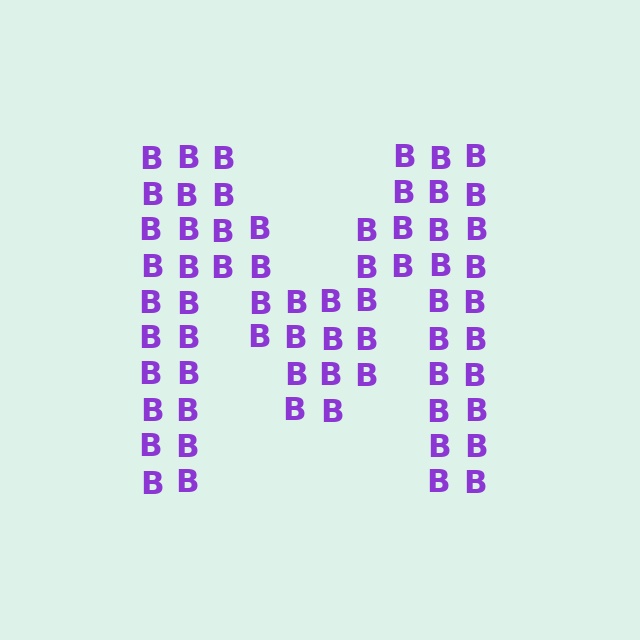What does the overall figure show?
The overall figure shows the letter M.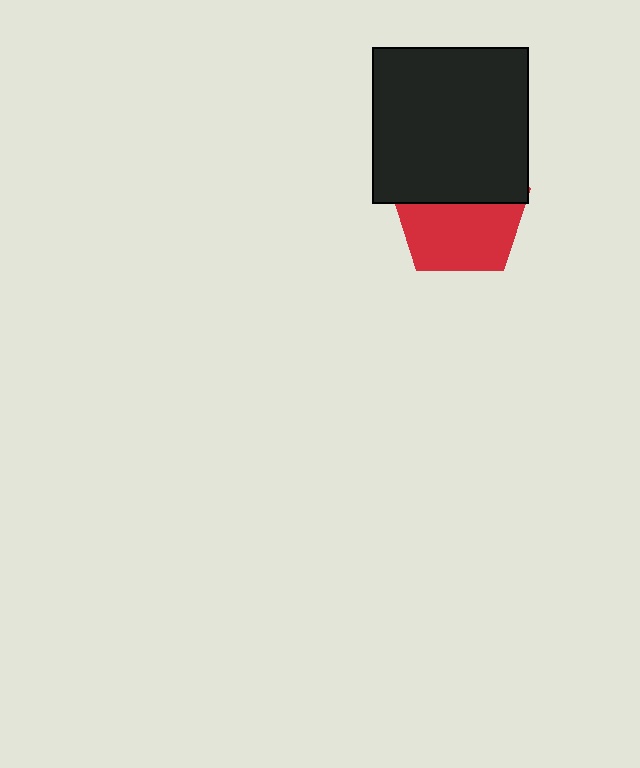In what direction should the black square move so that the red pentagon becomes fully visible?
The black square should move up. That is the shortest direction to clear the overlap and leave the red pentagon fully visible.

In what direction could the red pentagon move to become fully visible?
The red pentagon could move down. That would shift it out from behind the black square entirely.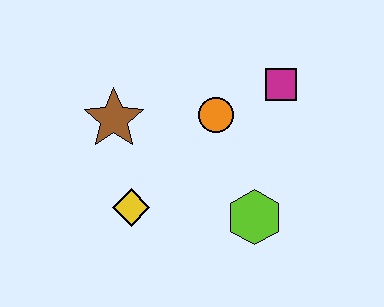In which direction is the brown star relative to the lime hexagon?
The brown star is to the left of the lime hexagon.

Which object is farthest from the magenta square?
The yellow diamond is farthest from the magenta square.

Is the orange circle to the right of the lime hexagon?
No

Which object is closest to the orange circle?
The magenta square is closest to the orange circle.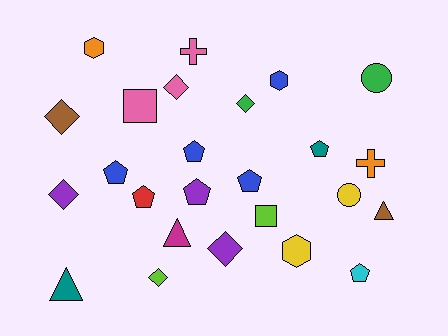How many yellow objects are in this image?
There are 2 yellow objects.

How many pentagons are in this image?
There are 7 pentagons.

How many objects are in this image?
There are 25 objects.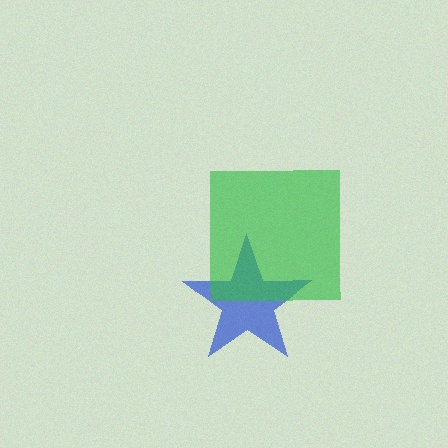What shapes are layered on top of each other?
The layered shapes are: a blue star, a green square.